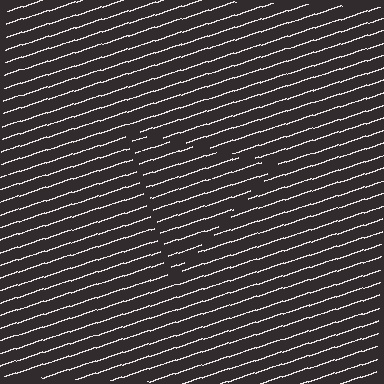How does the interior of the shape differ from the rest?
The interior of the shape contains the same grating, shifted by half a period — the contour is defined by the phase discontinuity where line-ends from the inner and outer gratings abut.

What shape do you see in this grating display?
An illusory triangle. The interior of the shape contains the same grating, shifted by half a period — the contour is defined by the phase discontinuity where line-ends from the inner and outer gratings abut.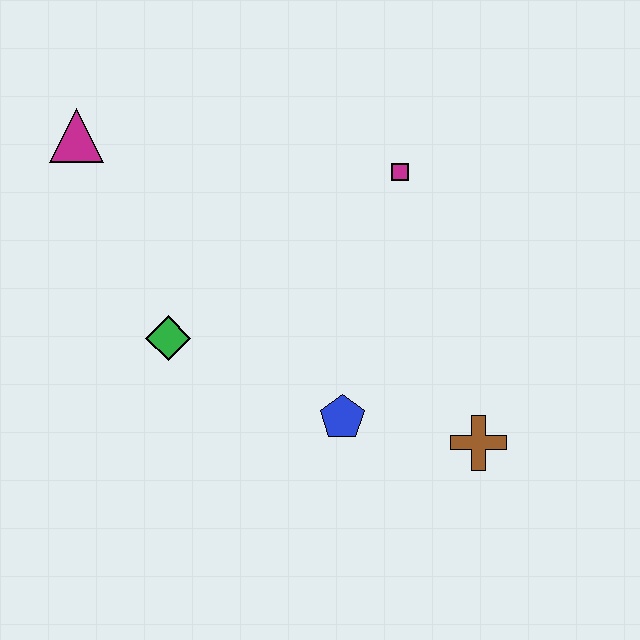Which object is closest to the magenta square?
The blue pentagon is closest to the magenta square.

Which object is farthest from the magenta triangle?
The brown cross is farthest from the magenta triangle.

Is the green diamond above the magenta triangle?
No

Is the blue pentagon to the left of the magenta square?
Yes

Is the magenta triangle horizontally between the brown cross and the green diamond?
No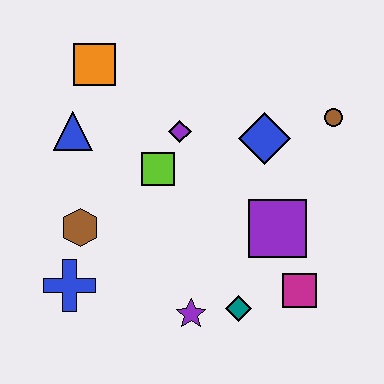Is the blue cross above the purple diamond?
No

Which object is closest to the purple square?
The magenta square is closest to the purple square.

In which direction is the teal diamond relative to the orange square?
The teal diamond is below the orange square.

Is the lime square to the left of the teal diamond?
Yes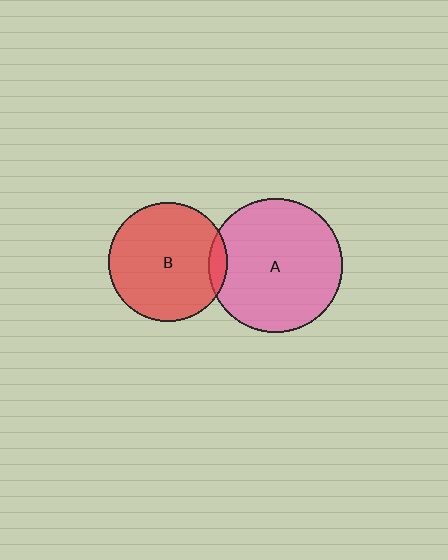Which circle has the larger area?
Circle A (pink).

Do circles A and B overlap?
Yes.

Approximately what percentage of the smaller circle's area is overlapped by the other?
Approximately 10%.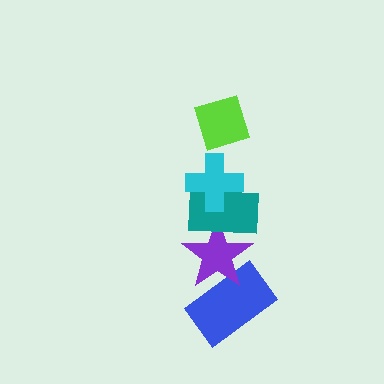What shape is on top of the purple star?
The teal rectangle is on top of the purple star.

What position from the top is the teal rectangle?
The teal rectangle is 3rd from the top.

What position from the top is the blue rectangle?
The blue rectangle is 5th from the top.